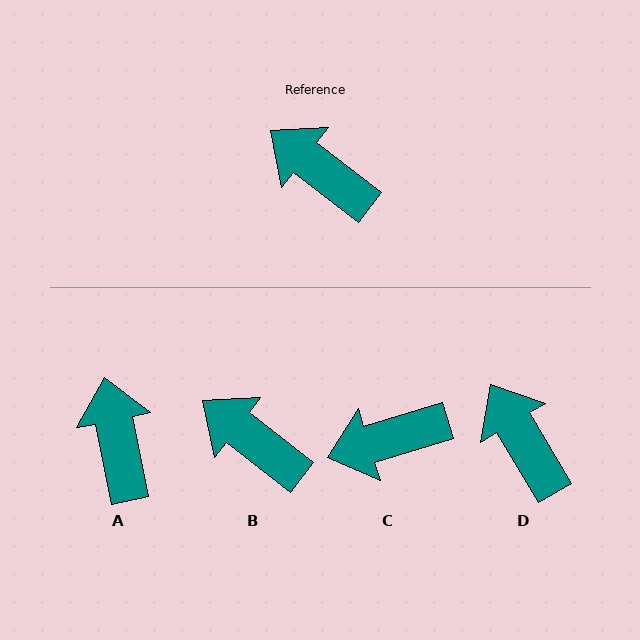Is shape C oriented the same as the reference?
No, it is off by about 55 degrees.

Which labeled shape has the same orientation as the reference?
B.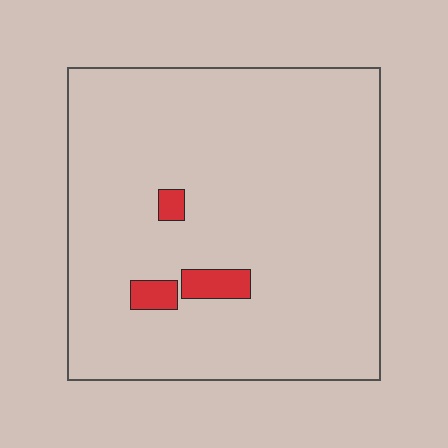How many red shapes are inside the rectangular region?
3.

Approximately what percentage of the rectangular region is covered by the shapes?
Approximately 5%.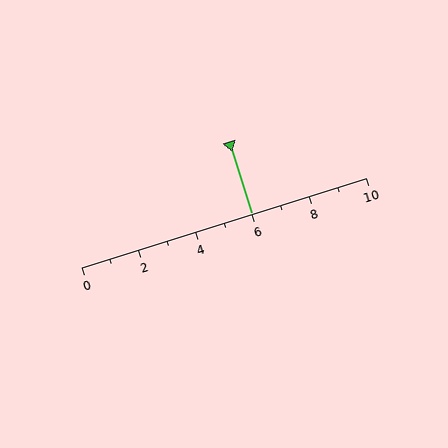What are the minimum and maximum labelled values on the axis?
The axis runs from 0 to 10.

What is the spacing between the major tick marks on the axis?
The major ticks are spaced 2 apart.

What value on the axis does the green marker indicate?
The marker indicates approximately 6.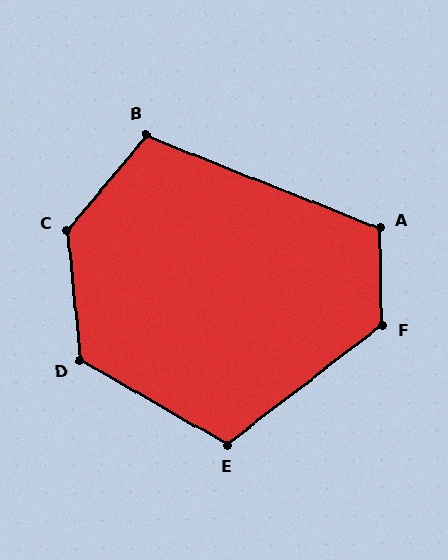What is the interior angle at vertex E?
Approximately 113 degrees (obtuse).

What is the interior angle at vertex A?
Approximately 113 degrees (obtuse).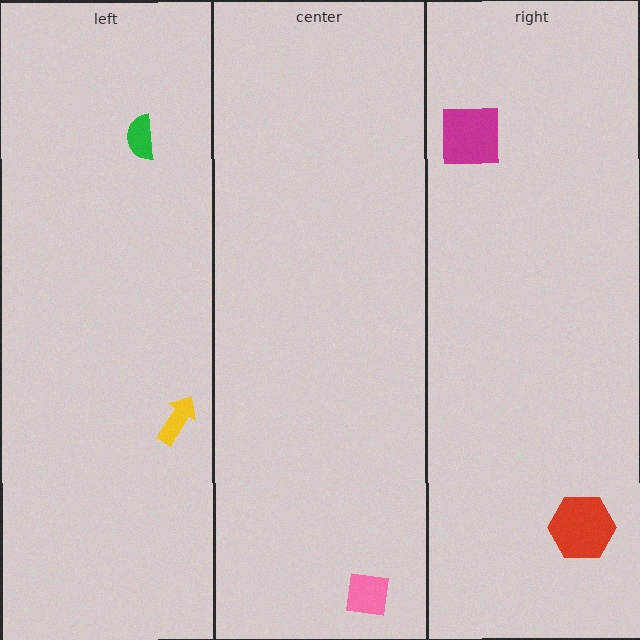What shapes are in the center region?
The pink square.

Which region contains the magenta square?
The right region.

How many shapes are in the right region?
2.